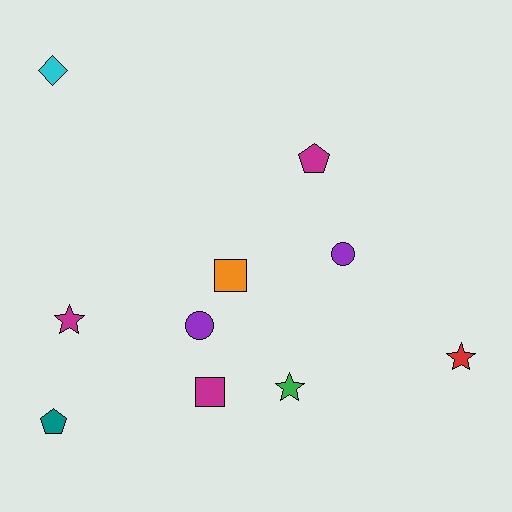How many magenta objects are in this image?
There are 3 magenta objects.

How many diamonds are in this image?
There is 1 diamond.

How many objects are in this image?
There are 10 objects.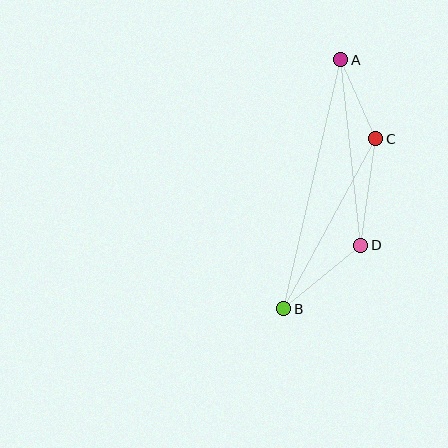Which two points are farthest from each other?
Points A and B are farthest from each other.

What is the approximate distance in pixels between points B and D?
The distance between B and D is approximately 100 pixels.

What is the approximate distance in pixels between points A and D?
The distance between A and D is approximately 187 pixels.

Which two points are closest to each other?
Points A and C are closest to each other.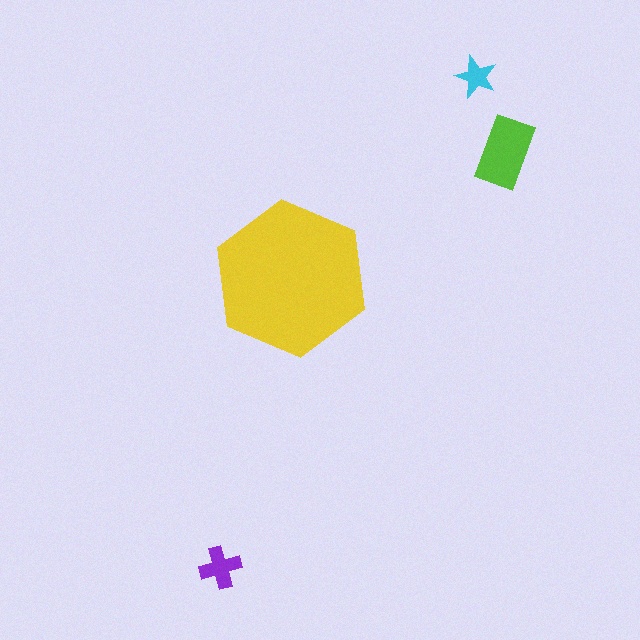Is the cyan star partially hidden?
No, the cyan star is fully visible.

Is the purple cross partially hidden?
No, the purple cross is fully visible.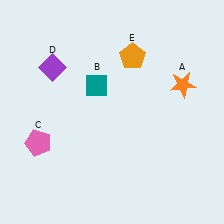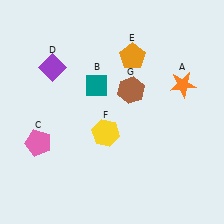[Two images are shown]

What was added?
A yellow hexagon (F), a brown hexagon (G) were added in Image 2.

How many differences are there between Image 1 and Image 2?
There are 2 differences between the two images.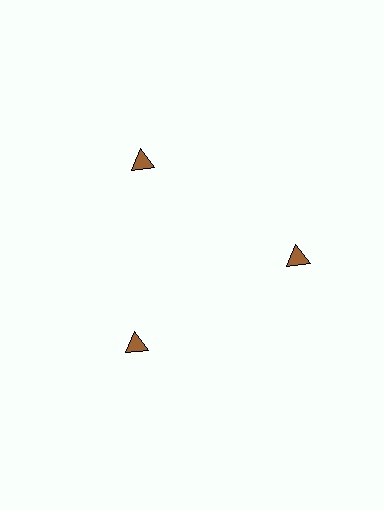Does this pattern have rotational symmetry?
Yes, this pattern has 3-fold rotational symmetry. It looks the same after rotating 120 degrees around the center.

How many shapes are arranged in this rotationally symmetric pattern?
There are 3 shapes, arranged in 3 groups of 1.